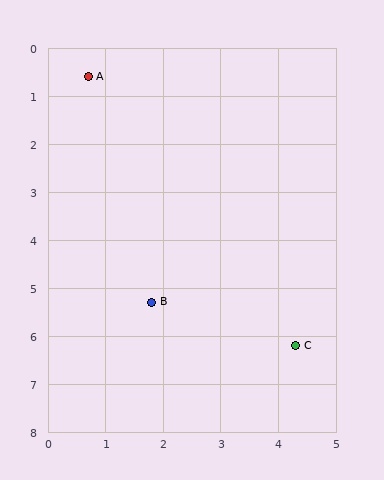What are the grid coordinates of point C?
Point C is at approximately (4.3, 6.2).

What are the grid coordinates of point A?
Point A is at approximately (0.7, 0.6).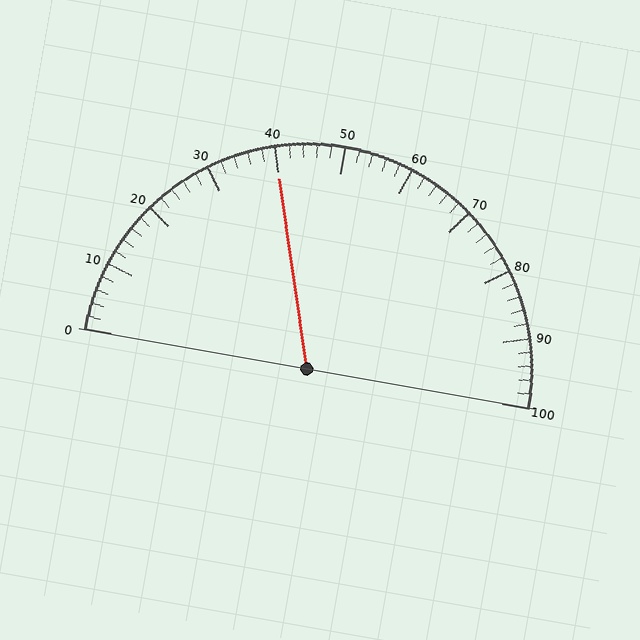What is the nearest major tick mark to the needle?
The nearest major tick mark is 40.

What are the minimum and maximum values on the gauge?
The gauge ranges from 0 to 100.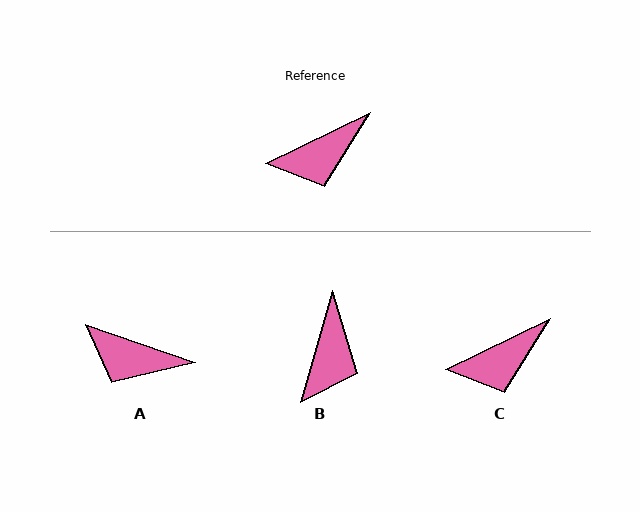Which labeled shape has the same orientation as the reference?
C.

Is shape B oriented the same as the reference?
No, it is off by about 48 degrees.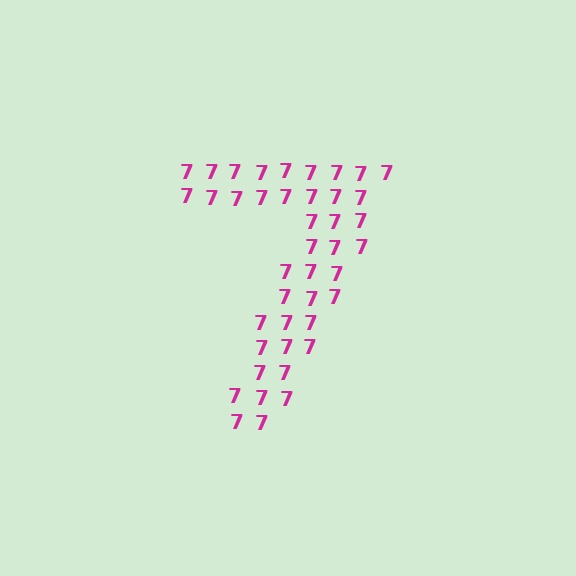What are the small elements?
The small elements are digit 7's.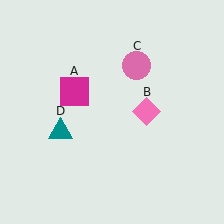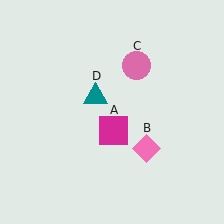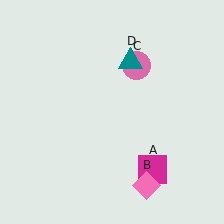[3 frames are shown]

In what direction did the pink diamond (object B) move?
The pink diamond (object B) moved down.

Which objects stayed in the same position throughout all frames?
Pink circle (object C) remained stationary.